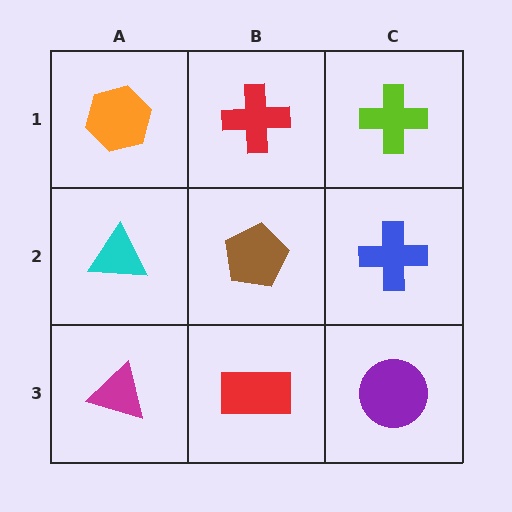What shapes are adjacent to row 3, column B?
A brown pentagon (row 2, column B), a magenta triangle (row 3, column A), a purple circle (row 3, column C).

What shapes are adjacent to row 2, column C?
A lime cross (row 1, column C), a purple circle (row 3, column C), a brown pentagon (row 2, column B).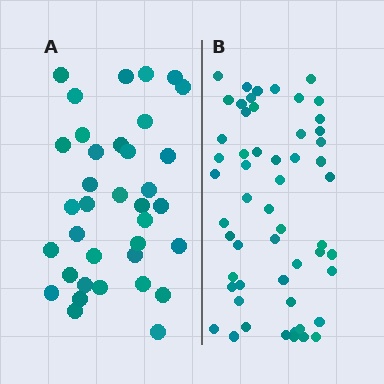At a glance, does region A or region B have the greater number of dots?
Region B (the right region) has more dots.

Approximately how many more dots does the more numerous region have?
Region B has approximately 20 more dots than region A.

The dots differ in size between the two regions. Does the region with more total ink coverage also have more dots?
No. Region A has more total ink coverage because its dots are larger, but region B actually contains more individual dots. Total area can be misleading — the number of items is what matters here.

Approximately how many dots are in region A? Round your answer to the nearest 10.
About 40 dots. (The exact count is 36, which rounds to 40.)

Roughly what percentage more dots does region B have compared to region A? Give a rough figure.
About 55% more.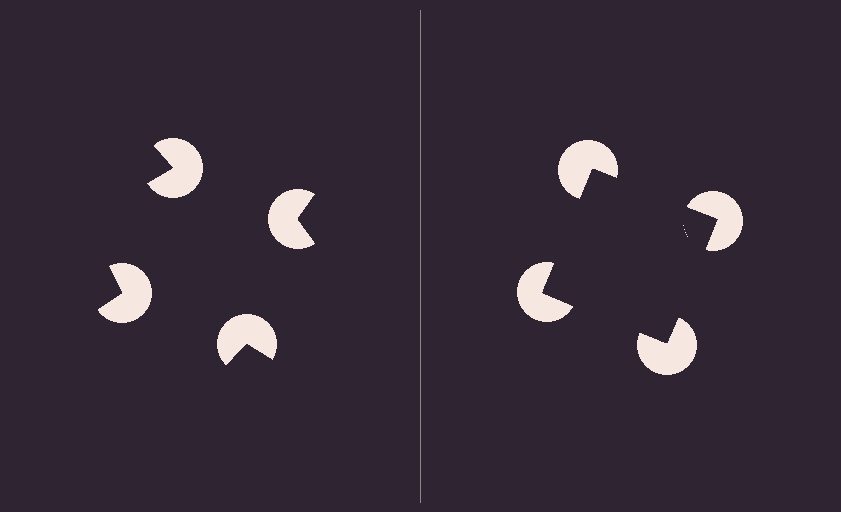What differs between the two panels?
The pac-man discs are positioned identically on both sides; only the wedge orientations differ. On the right they align to a square; on the left they are misaligned.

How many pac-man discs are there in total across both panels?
8 — 4 on each side.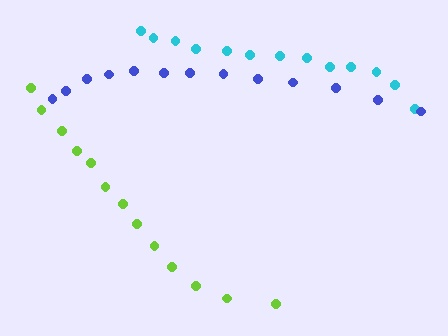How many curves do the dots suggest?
There are 3 distinct paths.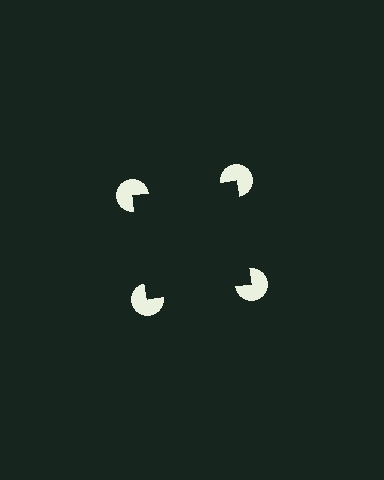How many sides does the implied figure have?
4 sides.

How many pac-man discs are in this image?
There are 4 — one at each vertex of the illusory square.